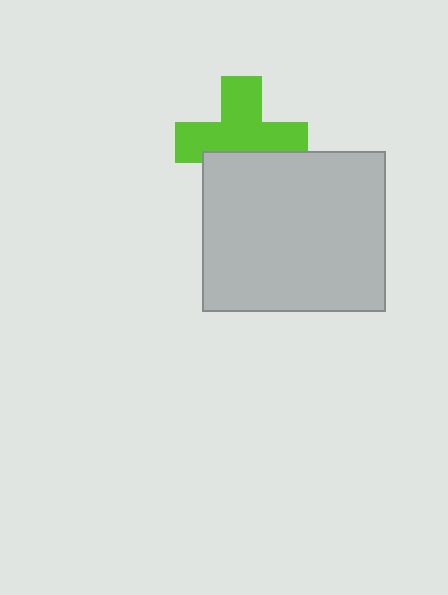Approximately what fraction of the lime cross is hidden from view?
Roughly 34% of the lime cross is hidden behind the light gray rectangle.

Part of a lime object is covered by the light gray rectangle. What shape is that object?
It is a cross.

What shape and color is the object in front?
The object in front is a light gray rectangle.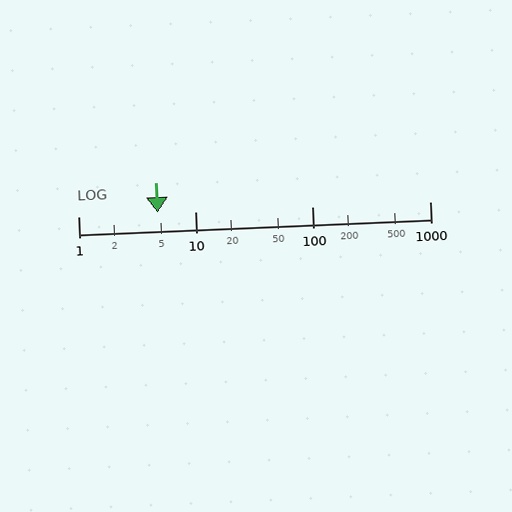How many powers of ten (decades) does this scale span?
The scale spans 3 decades, from 1 to 1000.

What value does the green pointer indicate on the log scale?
The pointer indicates approximately 4.8.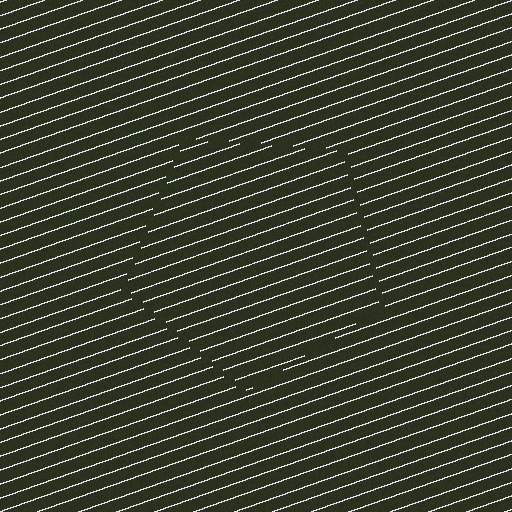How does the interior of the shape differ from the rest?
The interior of the shape contains the same grating, shifted by half a period — the contour is defined by the phase discontinuity where line-ends from the inner and outer gratings abut.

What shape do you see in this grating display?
An illusory pentagon. The interior of the shape contains the same grating, shifted by half a period — the contour is defined by the phase discontinuity where line-ends from the inner and outer gratings abut.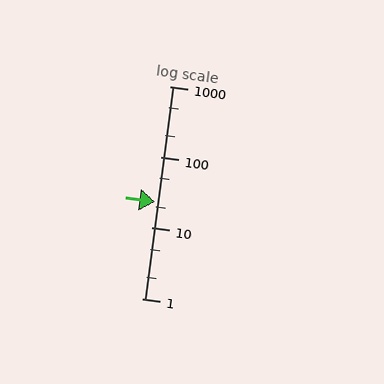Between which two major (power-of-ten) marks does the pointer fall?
The pointer is between 10 and 100.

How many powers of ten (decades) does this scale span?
The scale spans 3 decades, from 1 to 1000.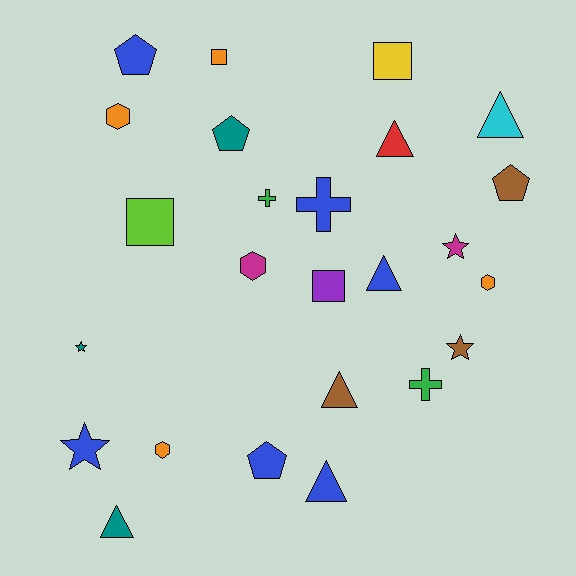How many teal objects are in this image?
There are 3 teal objects.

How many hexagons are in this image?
There are 4 hexagons.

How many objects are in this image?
There are 25 objects.